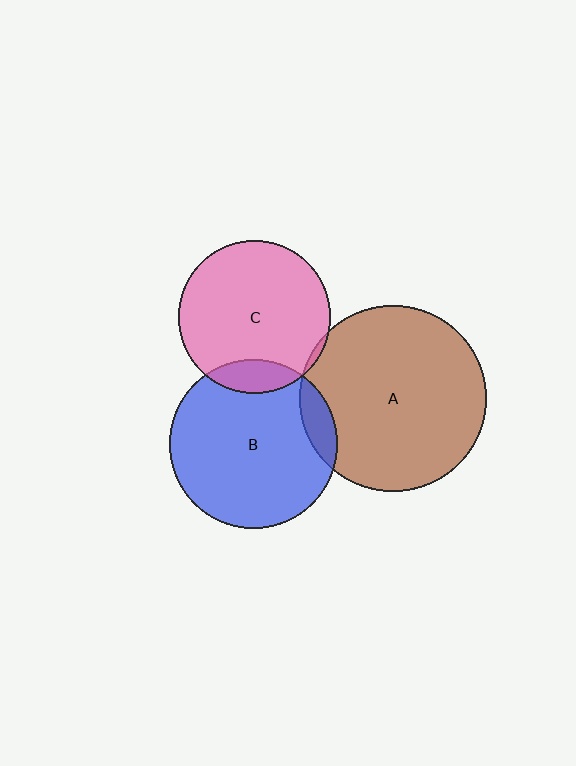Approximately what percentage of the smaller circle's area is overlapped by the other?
Approximately 10%.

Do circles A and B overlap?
Yes.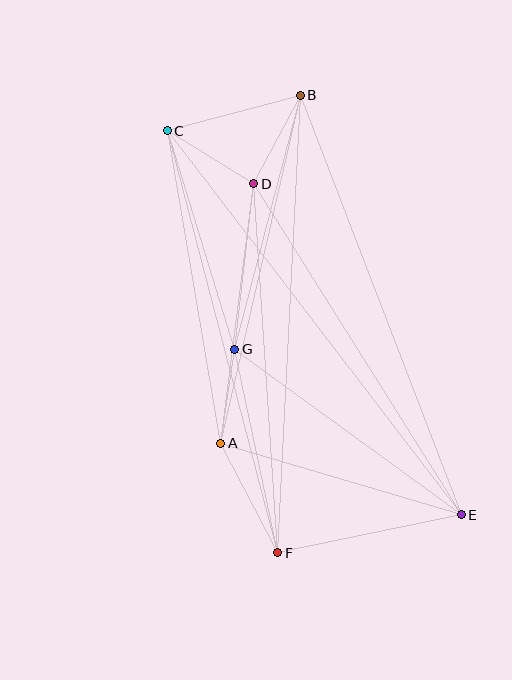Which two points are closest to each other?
Points A and G are closest to each other.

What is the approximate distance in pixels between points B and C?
The distance between B and C is approximately 137 pixels.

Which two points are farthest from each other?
Points C and E are farthest from each other.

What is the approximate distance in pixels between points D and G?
The distance between D and G is approximately 166 pixels.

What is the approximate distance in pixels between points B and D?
The distance between B and D is approximately 100 pixels.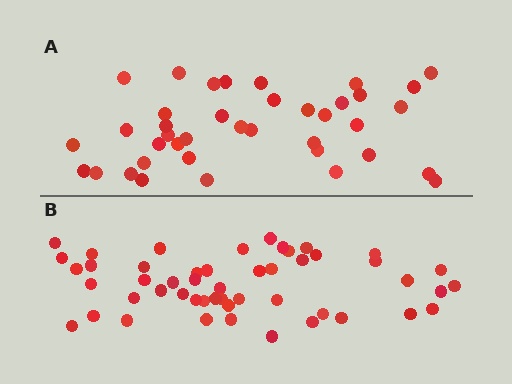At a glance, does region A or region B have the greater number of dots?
Region B (the bottom region) has more dots.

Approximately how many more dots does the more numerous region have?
Region B has roughly 12 or so more dots than region A.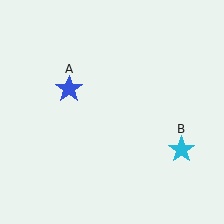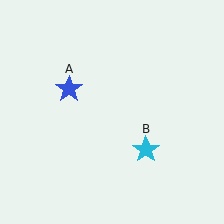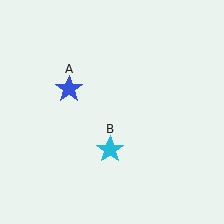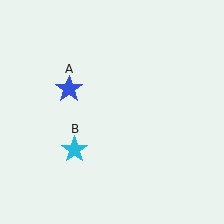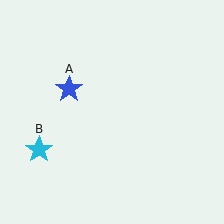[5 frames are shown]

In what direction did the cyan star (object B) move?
The cyan star (object B) moved left.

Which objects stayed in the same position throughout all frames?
Blue star (object A) remained stationary.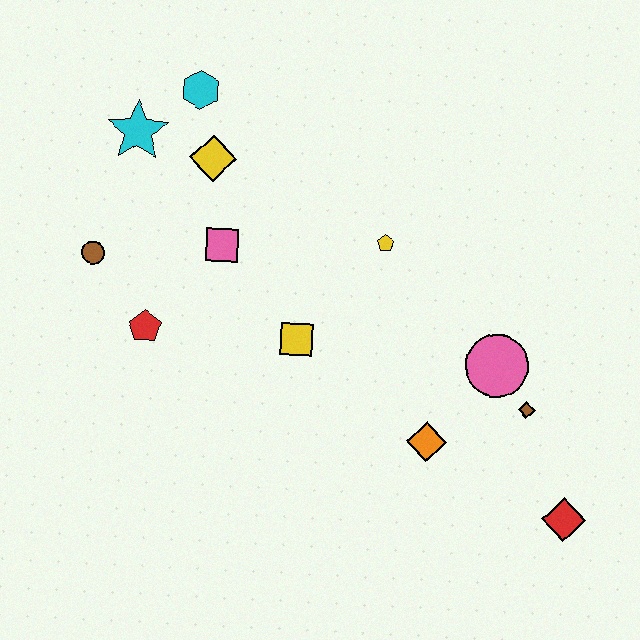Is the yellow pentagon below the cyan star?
Yes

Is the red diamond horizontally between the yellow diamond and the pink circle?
No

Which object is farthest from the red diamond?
The cyan star is farthest from the red diamond.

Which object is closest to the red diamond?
The brown diamond is closest to the red diamond.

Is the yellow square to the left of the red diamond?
Yes